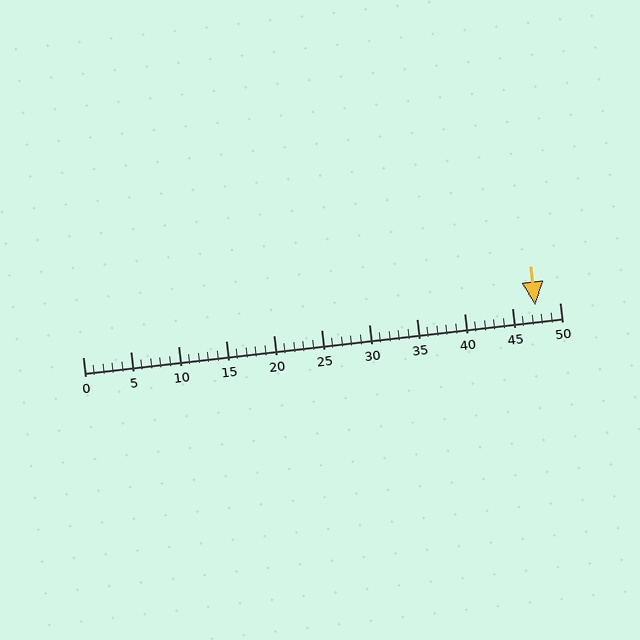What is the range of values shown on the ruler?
The ruler shows values from 0 to 50.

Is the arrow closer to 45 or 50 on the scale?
The arrow is closer to 45.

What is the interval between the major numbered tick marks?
The major tick marks are spaced 5 units apart.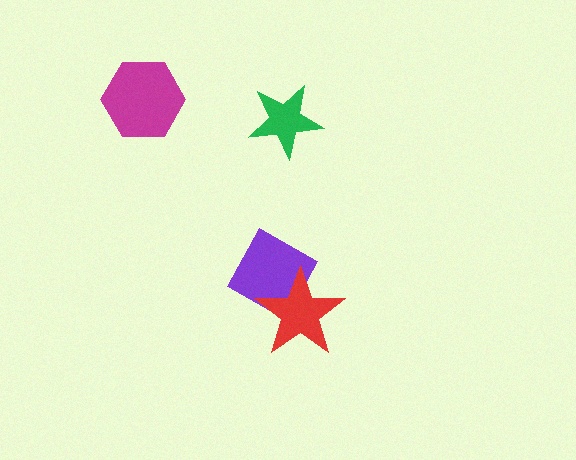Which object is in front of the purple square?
The red star is in front of the purple square.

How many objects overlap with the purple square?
1 object overlaps with the purple square.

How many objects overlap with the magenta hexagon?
0 objects overlap with the magenta hexagon.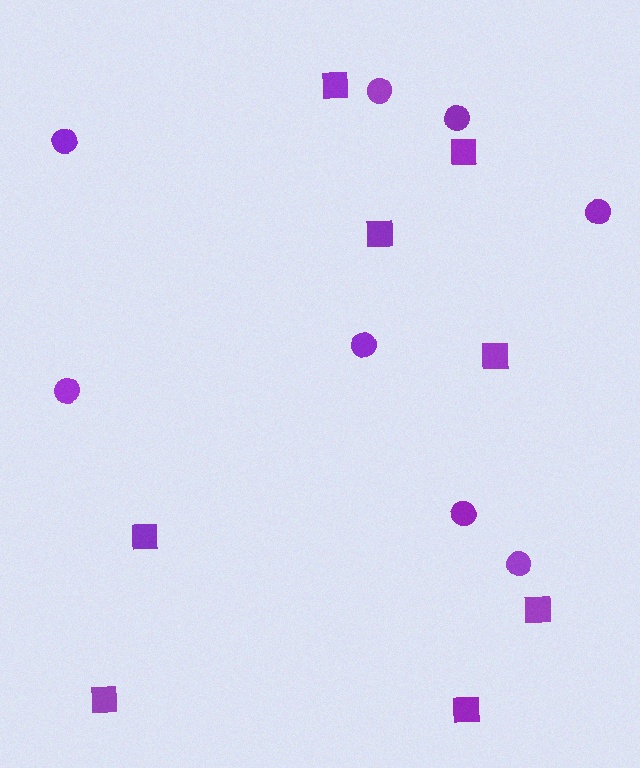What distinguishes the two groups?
There are 2 groups: one group of circles (8) and one group of squares (8).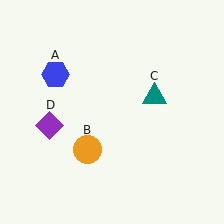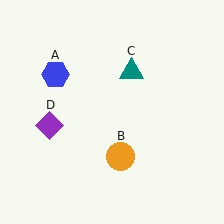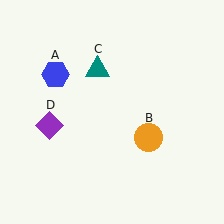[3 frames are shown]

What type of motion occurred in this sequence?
The orange circle (object B), teal triangle (object C) rotated counterclockwise around the center of the scene.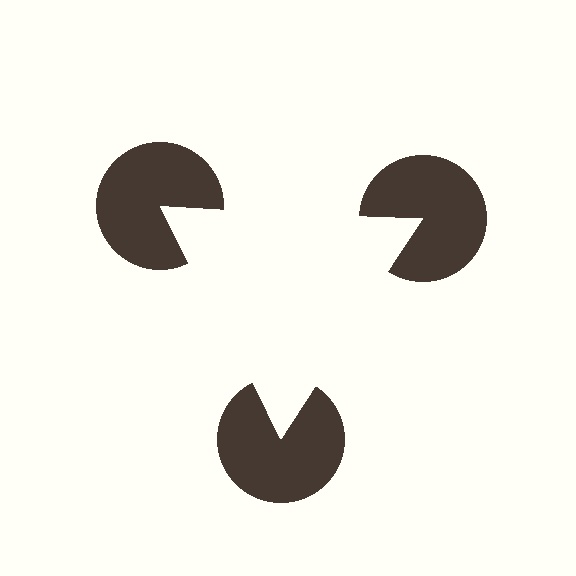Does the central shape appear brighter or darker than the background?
It typically appears slightly brighter than the background, even though no actual brightness change is drawn.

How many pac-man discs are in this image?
There are 3 — one at each vertex of the illusory triangle.